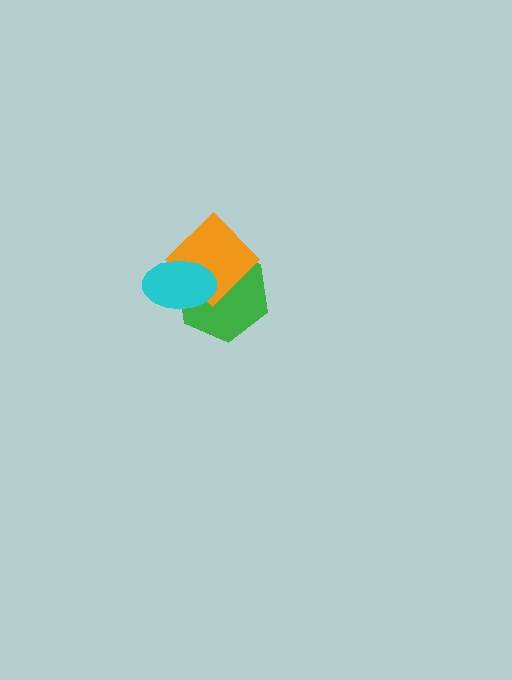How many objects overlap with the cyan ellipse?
2 objects overlap with the cyan ellipse.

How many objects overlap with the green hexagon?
2 objects overlap with the green hexagon.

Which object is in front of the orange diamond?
The cyan ellipse is in front of the orange diamond.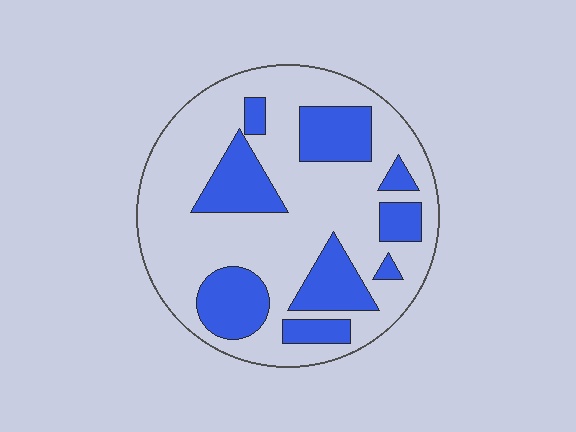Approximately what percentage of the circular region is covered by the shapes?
Approximately 30%.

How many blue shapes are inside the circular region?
9.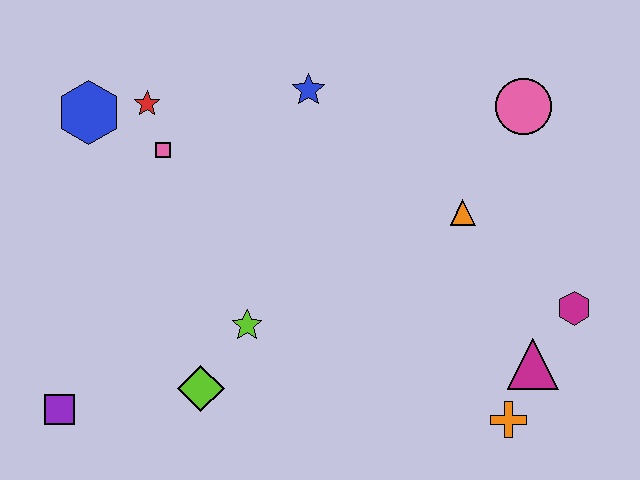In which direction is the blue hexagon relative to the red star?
The blue hexagon is to the left of the red star.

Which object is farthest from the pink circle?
The purple square is farthest from the pink circle.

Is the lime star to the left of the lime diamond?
No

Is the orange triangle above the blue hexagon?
No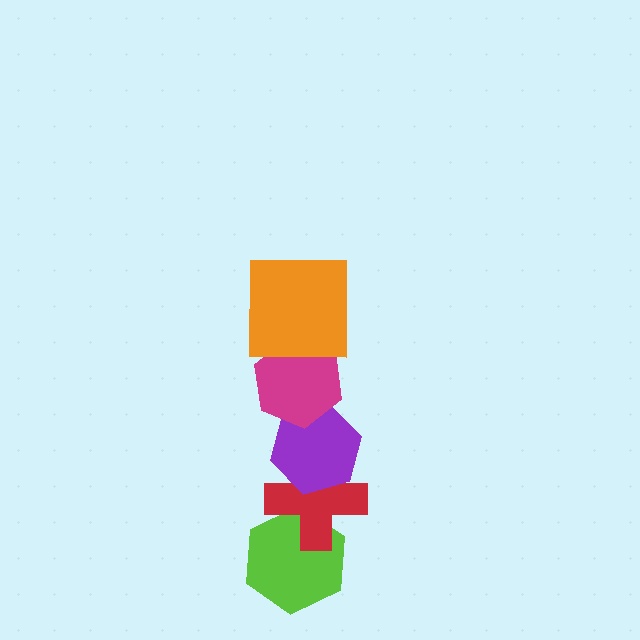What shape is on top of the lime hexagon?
The red cross is on top of the lime hexagon.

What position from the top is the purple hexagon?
The purple hexagon is 3rd from the top.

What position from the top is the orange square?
The orange square is 1st from the top.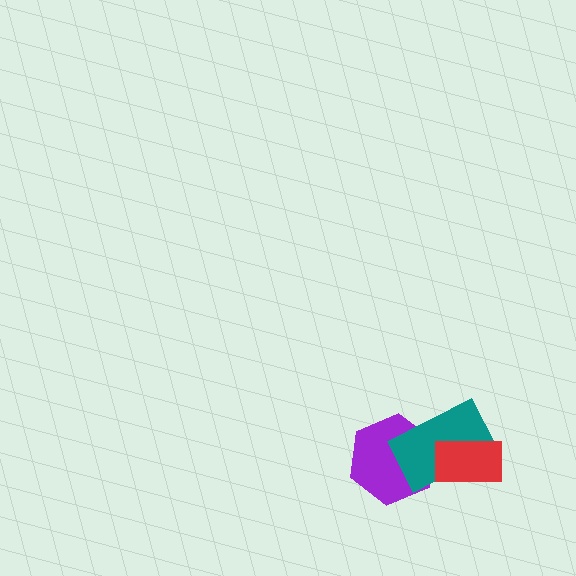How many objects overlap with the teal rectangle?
2 objects overlap with the teal rectangle.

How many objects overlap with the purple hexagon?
1 object overlaps with the purple hexagon.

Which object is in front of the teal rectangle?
The red rectangle is in front of the teal rectangle.